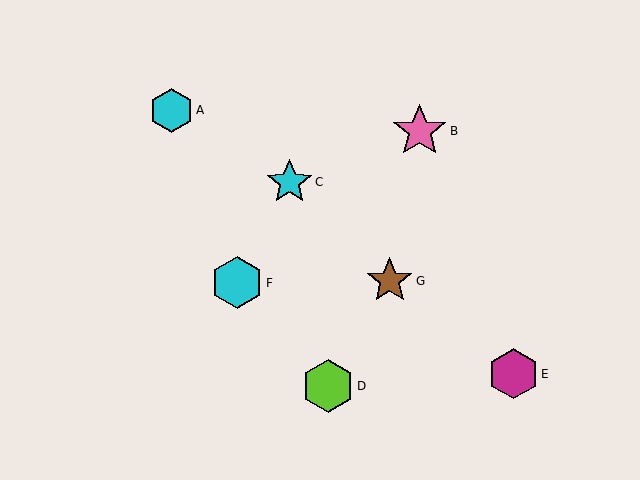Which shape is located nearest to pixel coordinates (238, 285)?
The cyan hexagon (labeled F) at (237, 283) is nearest to that location.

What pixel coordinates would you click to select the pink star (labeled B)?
Click at (420, 131) to select the pink star B.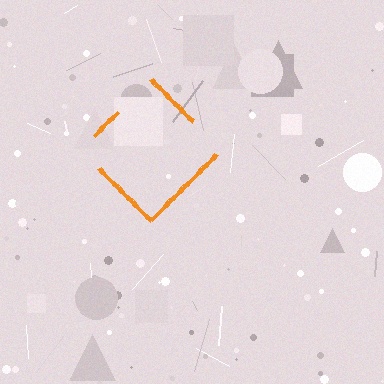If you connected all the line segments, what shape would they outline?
They would outline a diamond.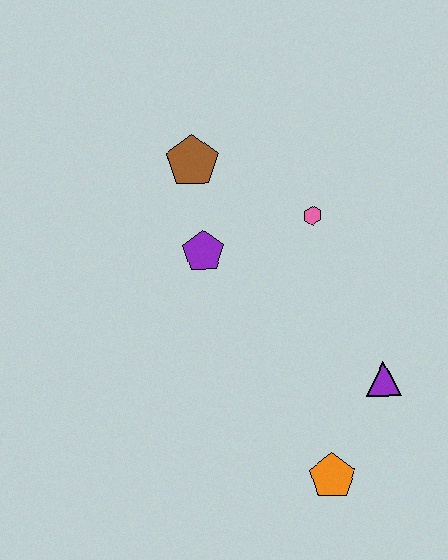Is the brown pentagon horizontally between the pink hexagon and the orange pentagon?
No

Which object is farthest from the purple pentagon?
The orange pentagon is farthest from the purple pentagon.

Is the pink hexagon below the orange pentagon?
No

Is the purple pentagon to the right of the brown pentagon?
Yes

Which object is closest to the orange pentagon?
The purple triangle is closest to the orange pentagon.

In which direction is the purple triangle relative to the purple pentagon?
The purple triangle is to the right of the purple pentagon.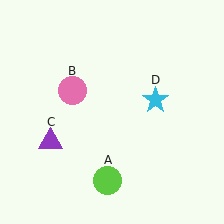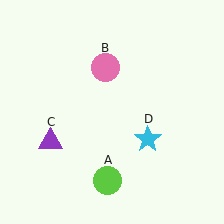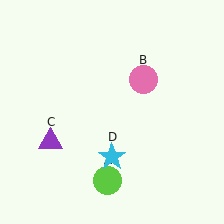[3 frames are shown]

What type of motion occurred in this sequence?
The pink circle (object B), cyan star (object D) rotated clockwise around the center of the scene.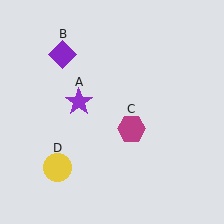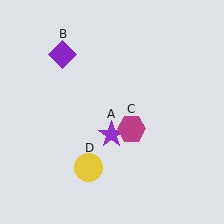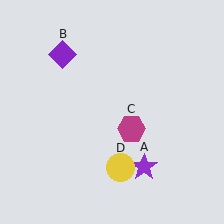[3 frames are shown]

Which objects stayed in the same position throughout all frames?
Purple diamond (object B) and magenta hexagon (object C) remained stationary.